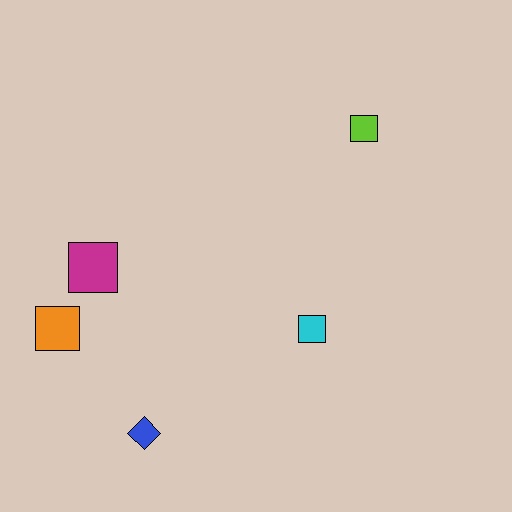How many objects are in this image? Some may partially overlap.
There are 5 objects.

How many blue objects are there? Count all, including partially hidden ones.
There is 1 blue object.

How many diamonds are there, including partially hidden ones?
There is 1 diamond.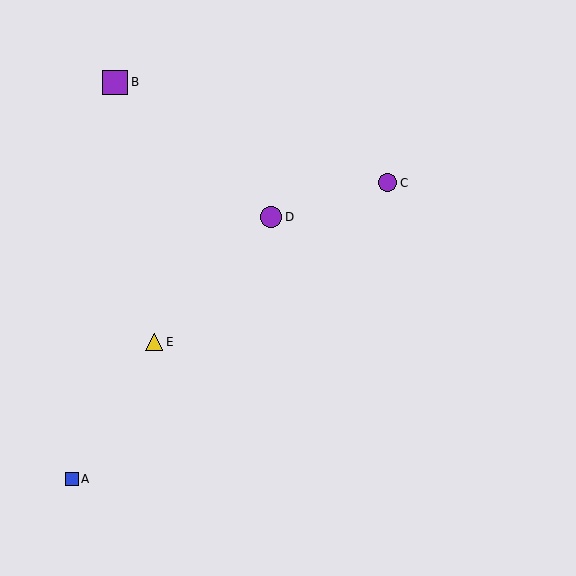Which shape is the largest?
The purple square (labeled B) is the largest.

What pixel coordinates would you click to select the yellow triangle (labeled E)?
Click at (154, 342) to select the yellow triangle E.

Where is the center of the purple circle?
The center of the purple circle is at (388, 182).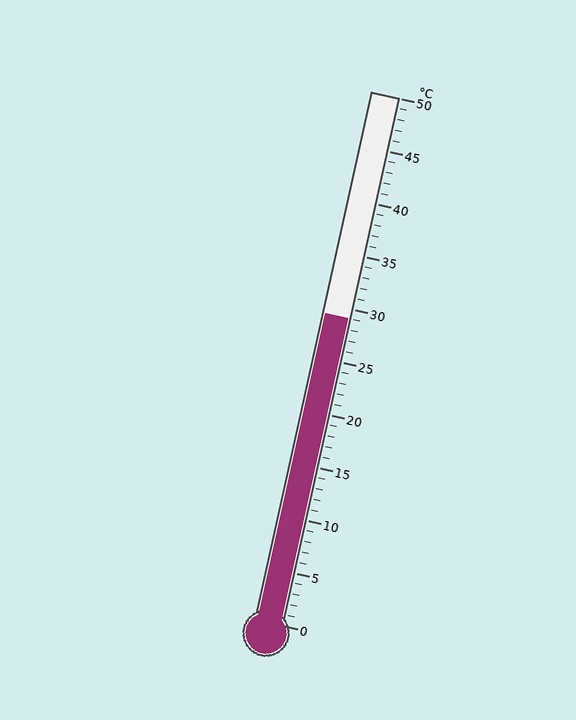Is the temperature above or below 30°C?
The temperature is below 30°C.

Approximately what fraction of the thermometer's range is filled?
The thermometer is filled to approximately 60% of its range.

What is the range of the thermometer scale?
The thermometer scale ranges from 0°C to 50°C.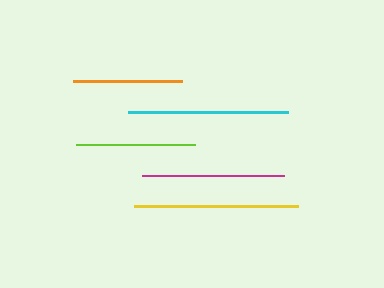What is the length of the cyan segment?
The cyan segment is approximately 160 pixels long.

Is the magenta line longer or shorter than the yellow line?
The yellow line is longer than the magenta line.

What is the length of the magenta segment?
The magenta segment is approximately 142 pixels long.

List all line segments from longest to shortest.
From longest to shortest: yellow, cyan, magenta, lime, orange.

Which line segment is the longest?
The yellow line is the longest at approximately 164 pixels.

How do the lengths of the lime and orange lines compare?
The lime and orange lines are approximately the same length.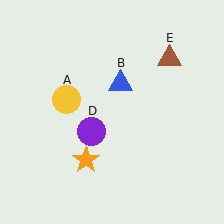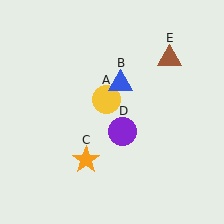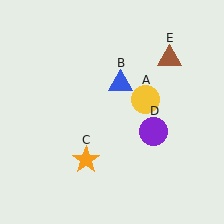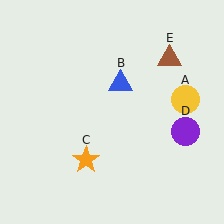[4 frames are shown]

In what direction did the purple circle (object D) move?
The purple circle (object D) moved right.